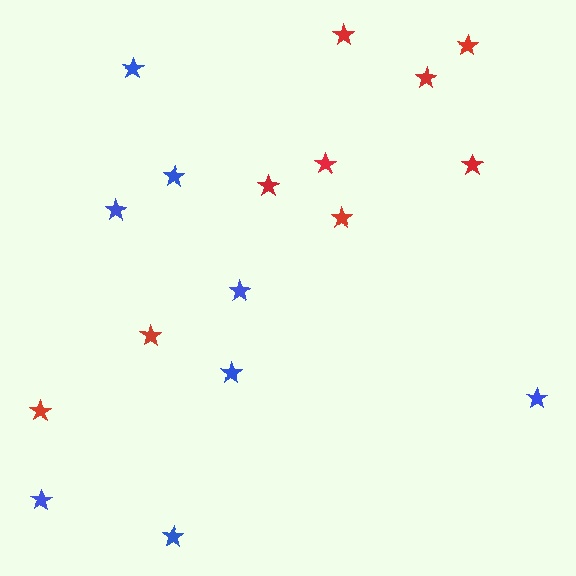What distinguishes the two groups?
There are 2 groups: one group of red stars (9) and one group of blue stars (8).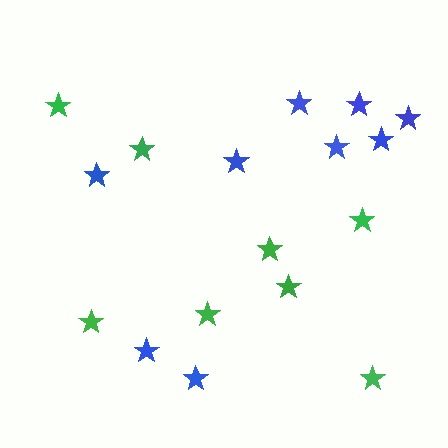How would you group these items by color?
There are 2 groups: one group of green stars (8) and one group of blue stars (9).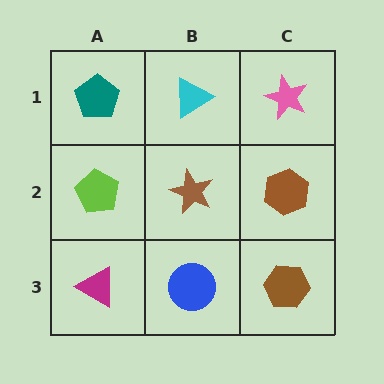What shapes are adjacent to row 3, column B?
A brown star (row 2, column B), a magenta triangle (row 3, column A), a brown hexagon (row 3, column C).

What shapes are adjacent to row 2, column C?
A pink star (row 1, column C), a brown hexagon (row 3, column C), a brown star (row 2, column B).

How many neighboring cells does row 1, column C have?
2.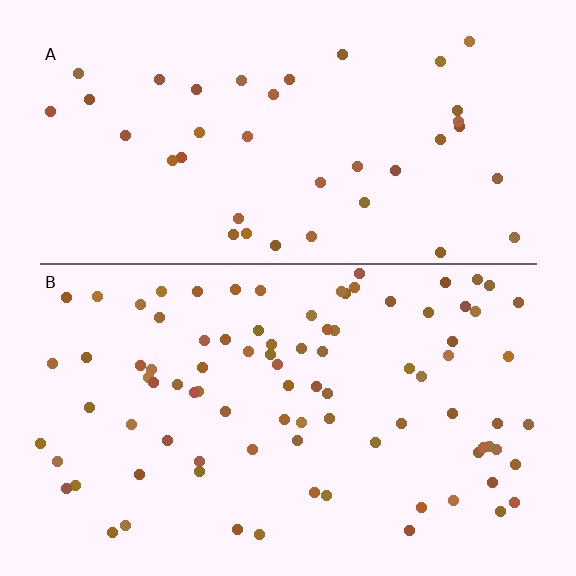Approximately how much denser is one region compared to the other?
Approximately 2.2× — region B over region A.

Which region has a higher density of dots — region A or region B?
B (the bottom).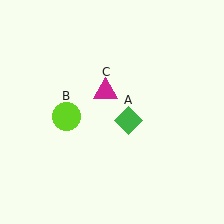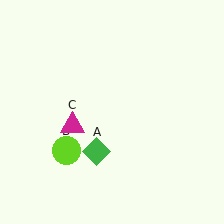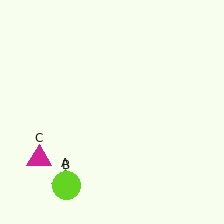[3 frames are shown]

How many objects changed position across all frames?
3 objects changed position: green diamond (object A), lime circle (object B), magenta triangle (object C).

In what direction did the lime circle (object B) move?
The lime circle (object B) moved down.